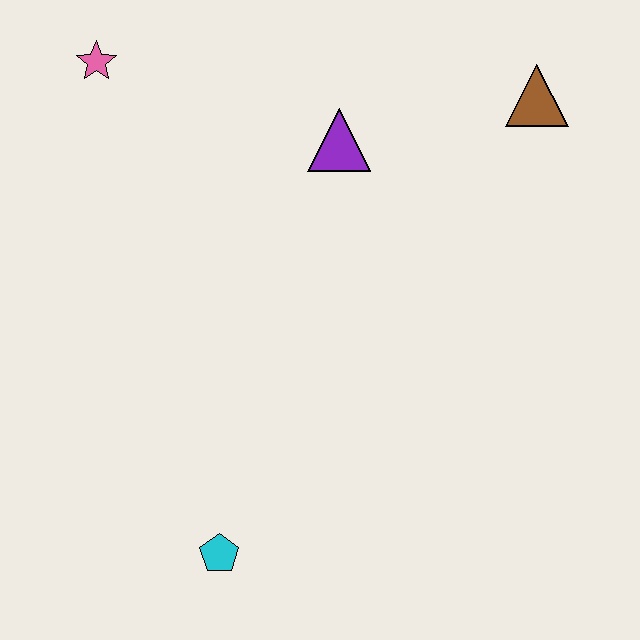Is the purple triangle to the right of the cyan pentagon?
Yes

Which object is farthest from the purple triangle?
The cyan pentagon is farthest from the purple triangle.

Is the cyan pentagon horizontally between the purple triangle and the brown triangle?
No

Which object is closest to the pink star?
The purple triangle is closest to the pink star.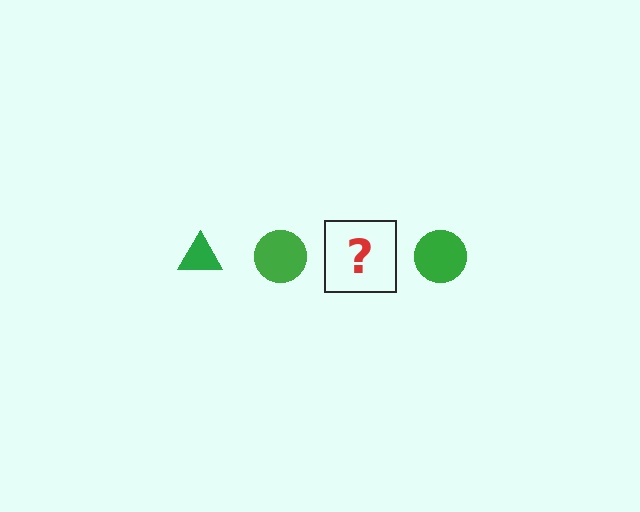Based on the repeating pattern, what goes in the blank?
The blank should be a green triangle.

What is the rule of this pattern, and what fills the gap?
The rule is that the pattern cycles through triangle, circle shapes in green. The gap should be filled with a green triangle.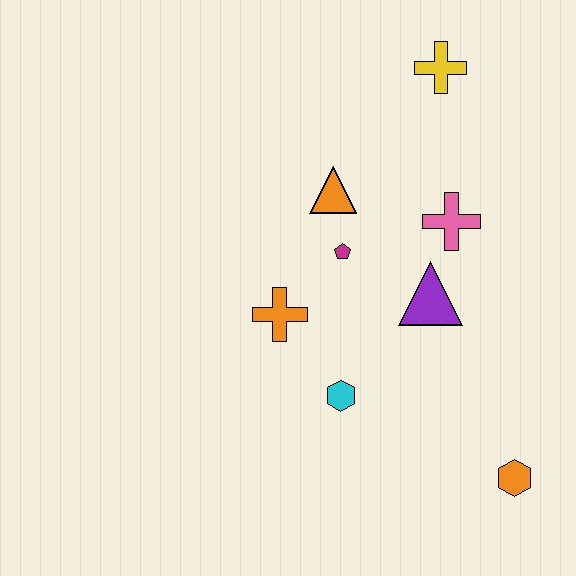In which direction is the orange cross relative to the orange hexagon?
The orange cross is to the left of the orange hexagon.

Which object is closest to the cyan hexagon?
The orange cross is closest to the cyan hexagon.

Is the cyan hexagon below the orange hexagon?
No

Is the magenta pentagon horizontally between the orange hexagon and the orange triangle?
Yes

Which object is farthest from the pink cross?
The orange hexagon is farthest from the pink cross.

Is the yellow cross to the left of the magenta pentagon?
No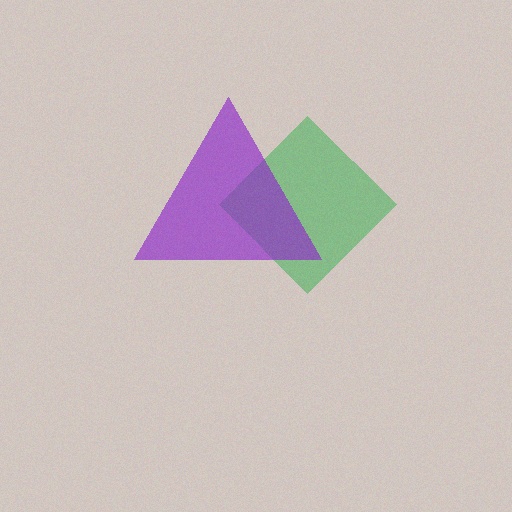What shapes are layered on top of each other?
The layered shapes are: a green diamond, a purple triangle.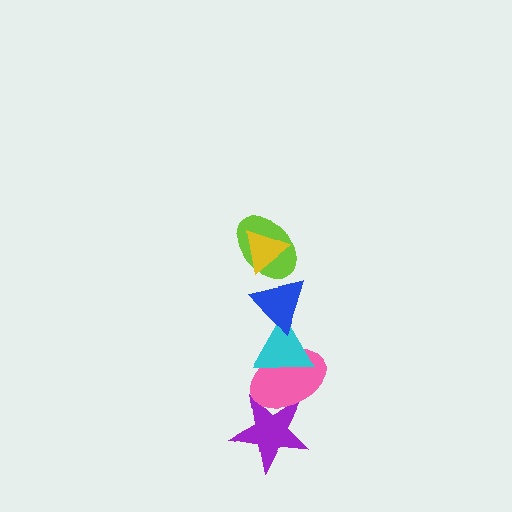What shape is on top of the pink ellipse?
The cyan triangle is on top of the pink ellipse.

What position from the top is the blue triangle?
The blue triangle is 3rd from the top.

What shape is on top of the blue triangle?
The lime ellipse is on top of the blue triangle.